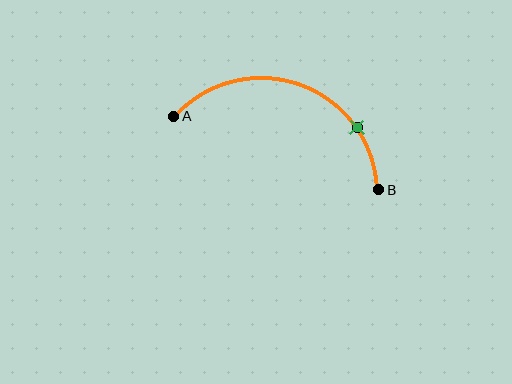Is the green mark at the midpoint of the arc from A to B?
No. The green mark lies on the arc but is closer to endpoint B. The arc midpoint would be at the point on the curve equidistant along the arc from both A and B.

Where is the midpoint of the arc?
The arc midpoint is the point on the curve farthest from the straight line joining A and B. It sits above that line.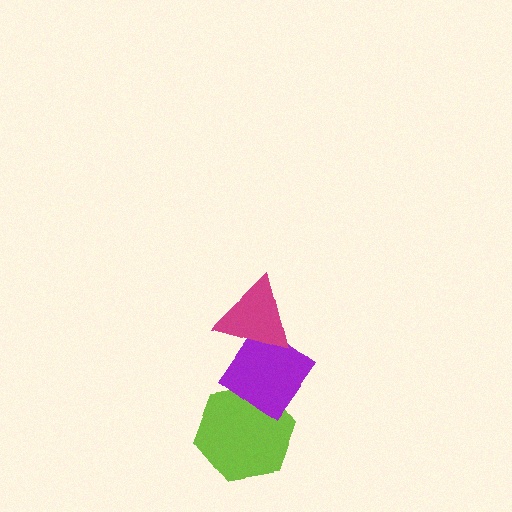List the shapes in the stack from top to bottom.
From top to bottom: the magenta triangle, the purple diamond, the lime hexagon.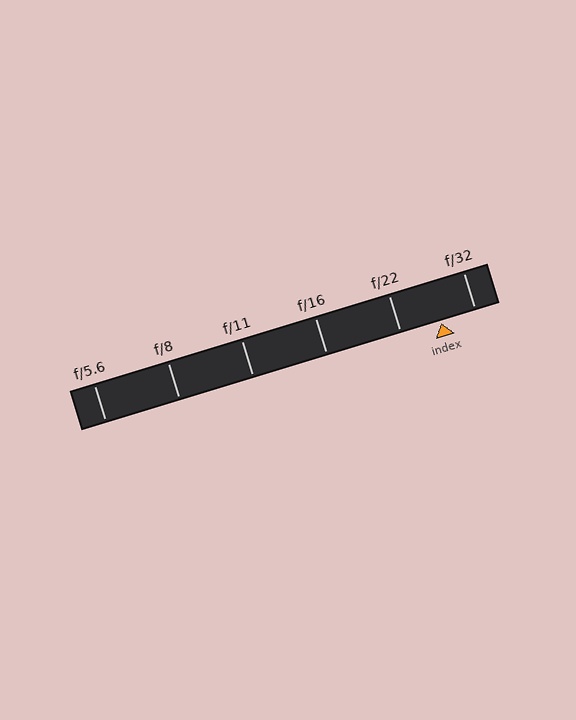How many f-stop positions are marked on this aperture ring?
There are 6 f-stop positions marked.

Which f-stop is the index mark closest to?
The index mark is closest to f/32.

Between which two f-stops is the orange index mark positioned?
The index mark is between f/22 and f/32.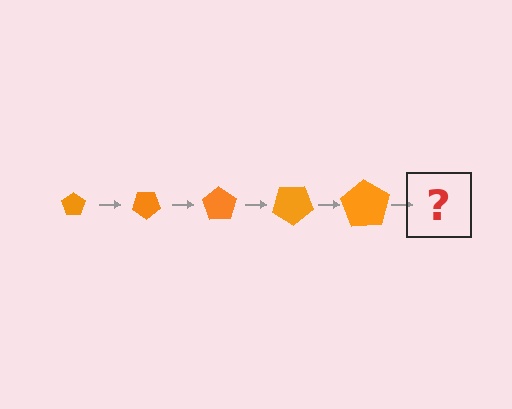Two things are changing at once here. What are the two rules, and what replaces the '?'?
The two rules are that the pentagon grows larger each step and it rotates 35 degrees each step. The '?' should be a pentagon, larger than the previous one and rotated 175 degrees from the start.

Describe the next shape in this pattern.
It should be a pentagon, larger than the previous one and rotated 175 degrees from the start.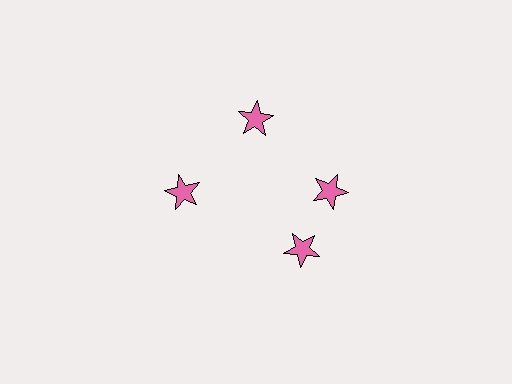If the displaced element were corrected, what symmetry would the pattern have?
It would have 4-fold rotational symmetry — the pattern would map onto itself every 90 degrees.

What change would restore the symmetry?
The symmetry would be restored by rotating it back into even spacing with its neighbors so that all 4 stars sit at equal angles and equal distance from the center.